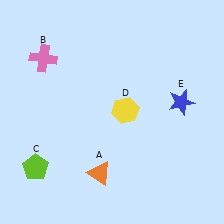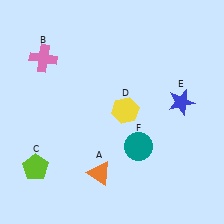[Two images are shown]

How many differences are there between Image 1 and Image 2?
There is 1 difference between the two images.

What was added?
A teal circle (F) was added in Image 2.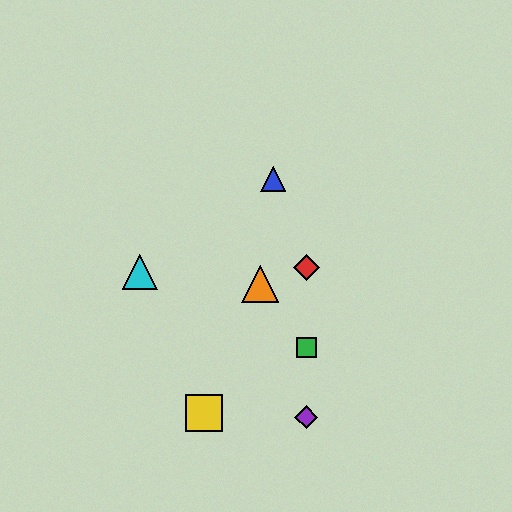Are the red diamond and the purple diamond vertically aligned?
Yes, both are at x≈306.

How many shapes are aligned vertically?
3 shapes (the red diamond, the green square, the purple diamond) are aligned vertically.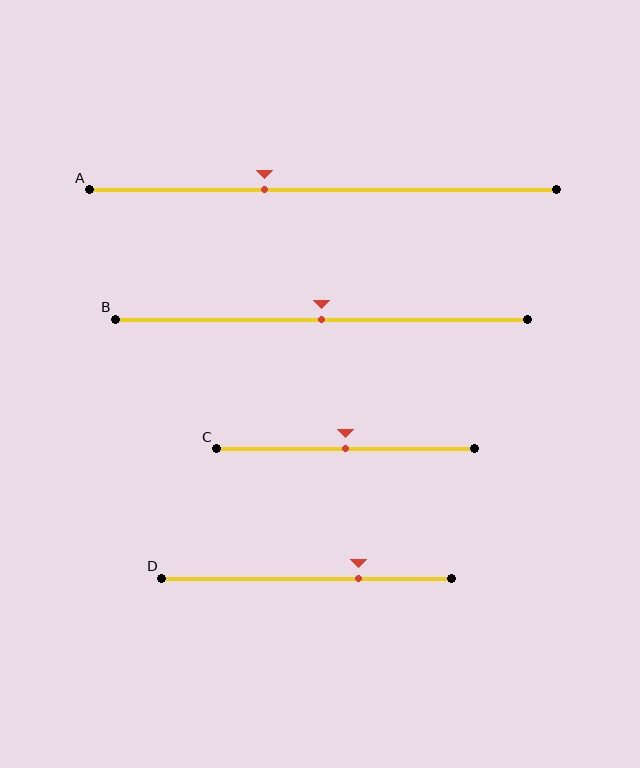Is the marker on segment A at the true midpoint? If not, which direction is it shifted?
No, the marker on segment A is shifted to the left by about 13% of the segment length.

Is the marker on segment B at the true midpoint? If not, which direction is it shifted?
Yes, the marker on segment B is at the true midpoint.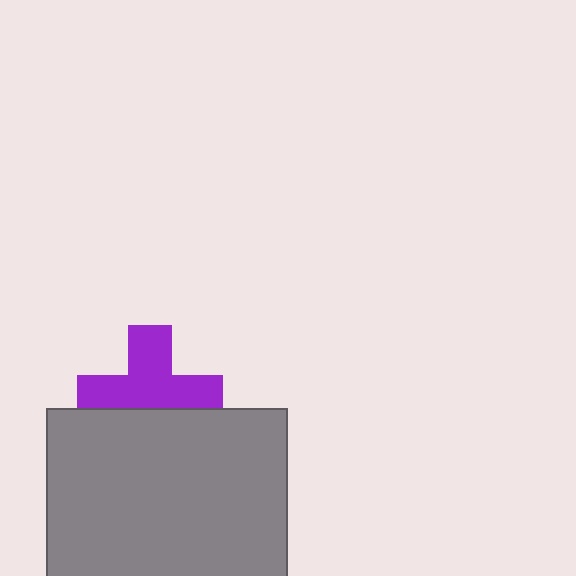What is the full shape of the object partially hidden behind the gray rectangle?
The partially hidden object is a purple cross.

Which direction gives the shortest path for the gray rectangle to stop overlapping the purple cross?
Moving down gives the shortest separation.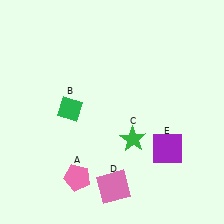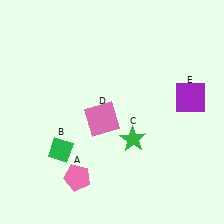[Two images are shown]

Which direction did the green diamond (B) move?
The green diamond (B) moved down.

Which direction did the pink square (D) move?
The pink square (D) moved up.